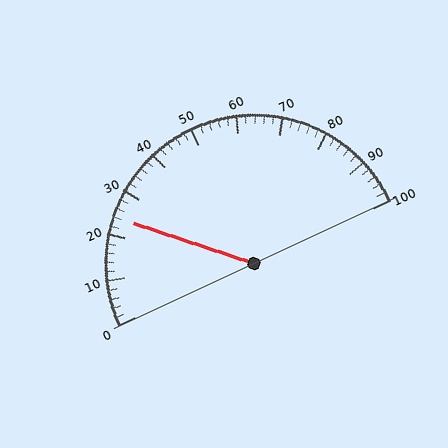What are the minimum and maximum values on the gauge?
The gauge ranges from 0 to 100.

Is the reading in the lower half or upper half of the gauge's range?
The reading is in the lower half of the range (0 to 100).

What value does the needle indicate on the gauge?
The needle indicates approximately 24.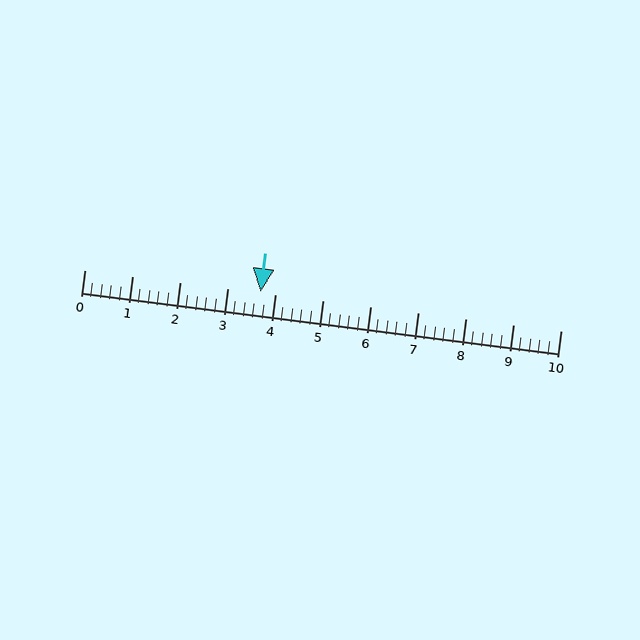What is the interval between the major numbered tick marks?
The major tick marks are spaced 1 units apart.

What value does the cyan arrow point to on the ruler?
The cyan arrow points to approximately 3.7.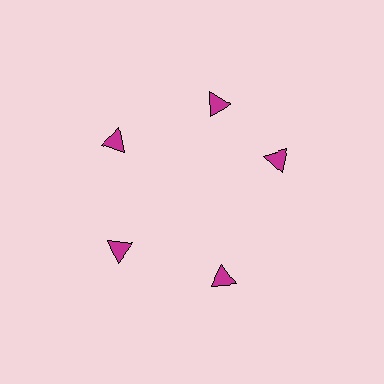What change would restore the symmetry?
The symmetry would be restored by rotating it back into even spacing with its neighbors so that all 5 triangles sit at equal angles and equal distance from the center.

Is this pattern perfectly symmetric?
No. The 5 magenta triangles are arranged in a ring, but one element near the 3 o'clock position is rotated out of alignment along the ring, breaking the 5-fold rotational symmetry.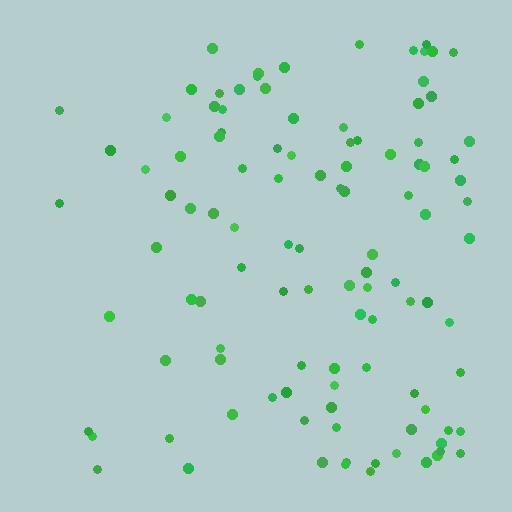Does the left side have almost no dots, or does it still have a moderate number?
Still a moderate number, just noticeably fewer than the right.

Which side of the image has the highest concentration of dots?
The right.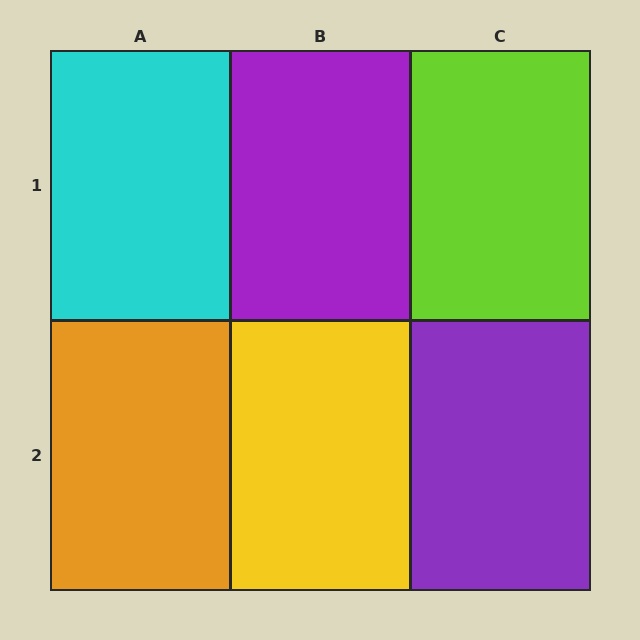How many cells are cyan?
1 cell is cyan.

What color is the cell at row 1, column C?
Lime.